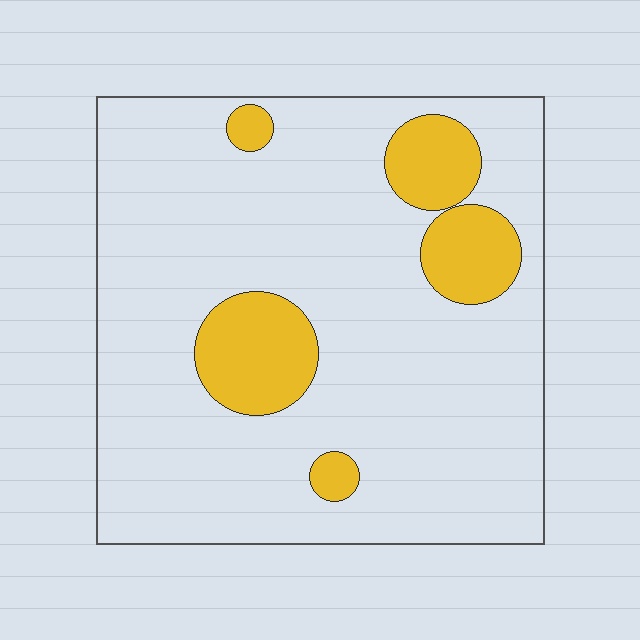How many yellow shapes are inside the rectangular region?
5.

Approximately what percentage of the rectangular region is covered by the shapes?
Approximately 15%.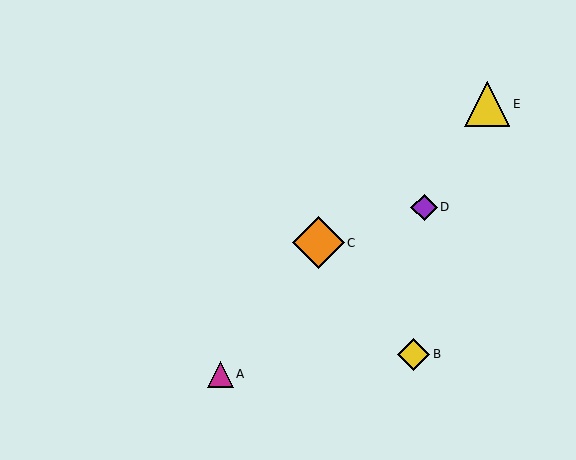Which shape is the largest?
The orange diamond (labeled C) is the largest.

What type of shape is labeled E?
Shape E is a yellow triangle.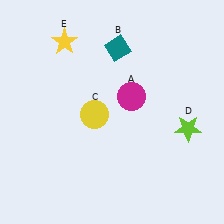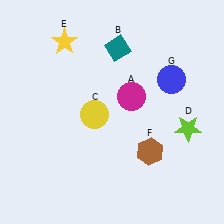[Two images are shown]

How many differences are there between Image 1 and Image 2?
There are 2 differences between the two images.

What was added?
A brown hexagon (F), a blue circle (G) were added in Image 2.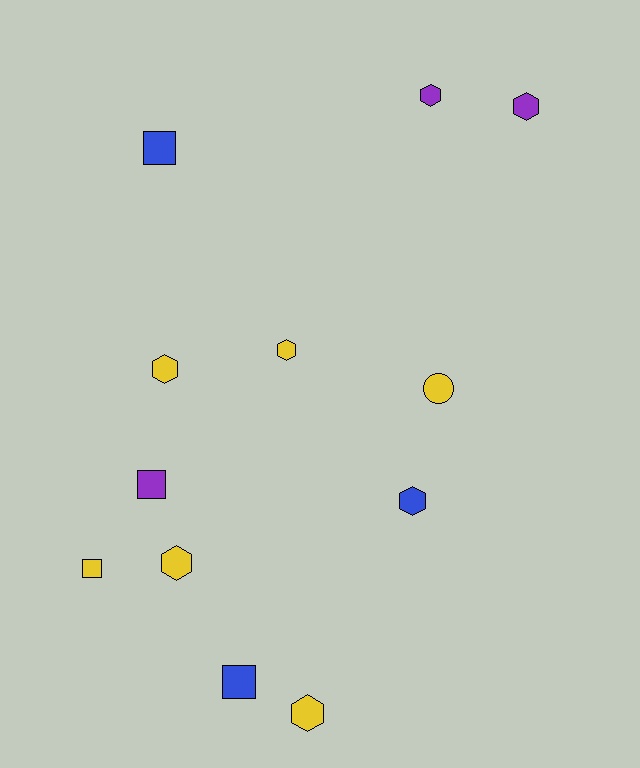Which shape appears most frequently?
Hexagon, with 7 objects.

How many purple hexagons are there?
There are 2 purple hexagons.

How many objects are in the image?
There are 12 objects.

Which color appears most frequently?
Yellow, with 6 objects.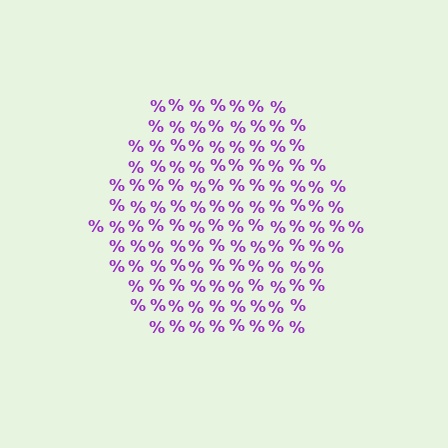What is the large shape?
The large shape is a hexagon.